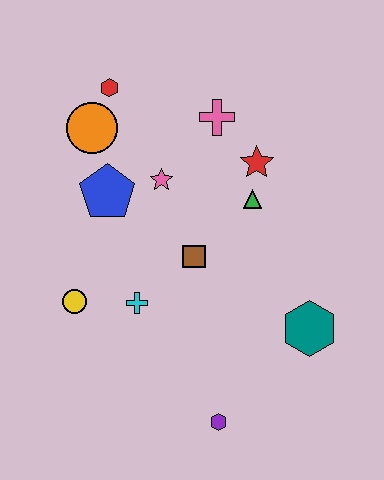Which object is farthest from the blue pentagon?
The purple hexagon is farthest from the blue pentagon.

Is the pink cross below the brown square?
No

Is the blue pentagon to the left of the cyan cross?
Yes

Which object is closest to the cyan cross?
The yellow circle is closest to the cyan cross.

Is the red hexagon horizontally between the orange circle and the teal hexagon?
Yes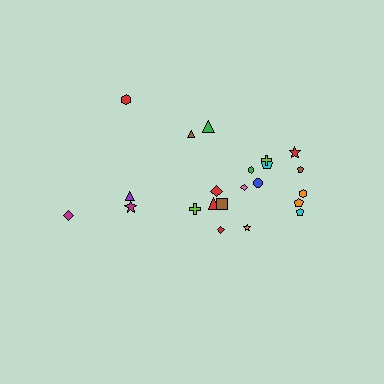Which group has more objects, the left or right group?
The right group.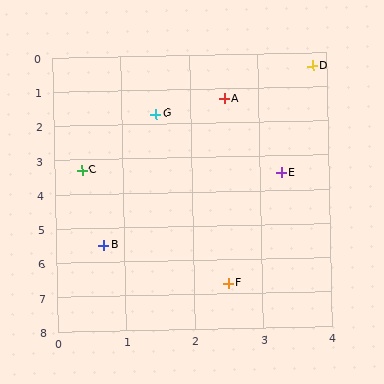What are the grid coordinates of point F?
Point F is at approximately (2.5, 6.7).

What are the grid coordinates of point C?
Point C is at approximately (0.4, 3.3).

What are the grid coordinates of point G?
Point G is at approximately (1.5, 1.7).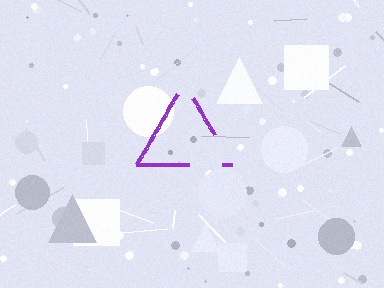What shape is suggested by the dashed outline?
The dashed outline suggests a triangle.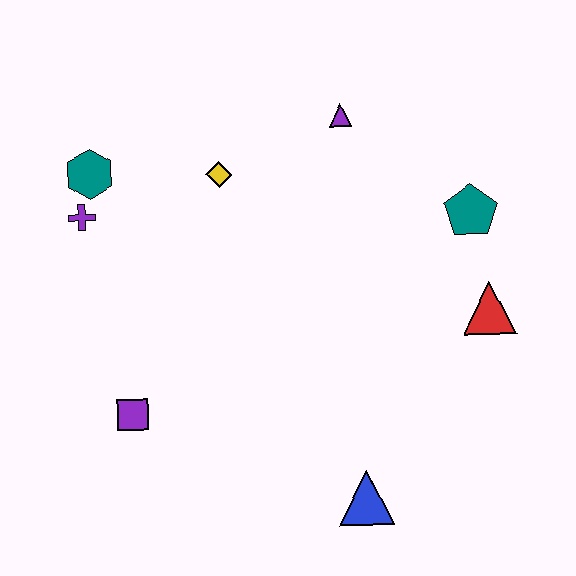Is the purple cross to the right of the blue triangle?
No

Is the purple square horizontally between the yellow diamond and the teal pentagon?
No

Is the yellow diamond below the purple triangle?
Yes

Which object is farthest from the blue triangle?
The teal hexagon is farthest from the blue triangle.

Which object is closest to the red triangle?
The teal pentagon is closest to the red triangle.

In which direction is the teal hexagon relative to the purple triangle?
The teal hexagon is to the left of the purple triangle.